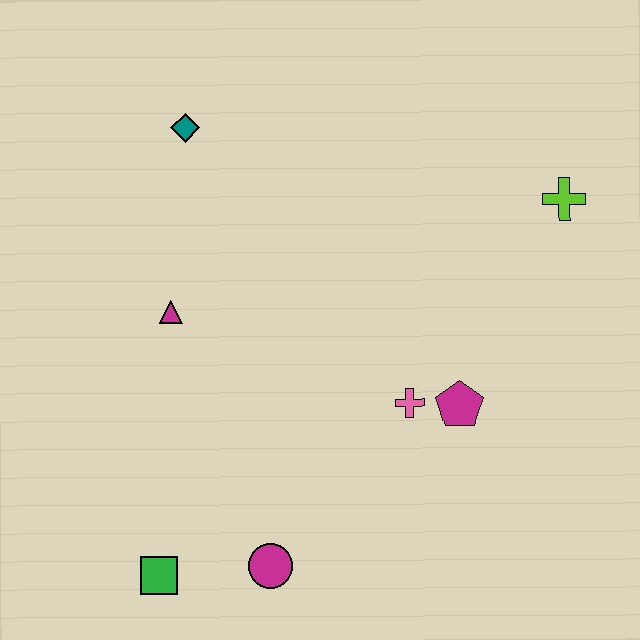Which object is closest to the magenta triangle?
The teal diamond is closest to the magenta triangle.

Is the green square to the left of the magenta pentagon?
Yes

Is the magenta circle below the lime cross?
Yes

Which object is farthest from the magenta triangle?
The lime cross is farthest from the magenta triangle.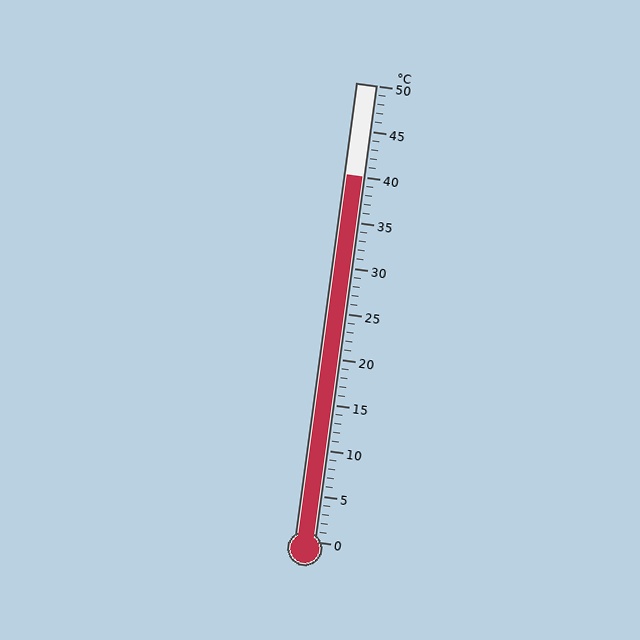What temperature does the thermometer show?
The thermometer shows approximately 40°C.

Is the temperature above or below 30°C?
The temperature is above 30°C.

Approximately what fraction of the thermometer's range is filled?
The thermometer is filled to approximately 80% of its range.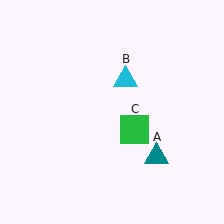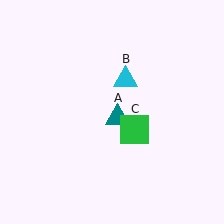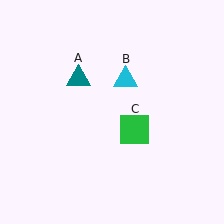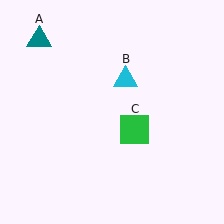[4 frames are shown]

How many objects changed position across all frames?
1 object changed position: teal triangle (object A).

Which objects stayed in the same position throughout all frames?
Cyan triangle (object B) and green square (object C) remained stationary.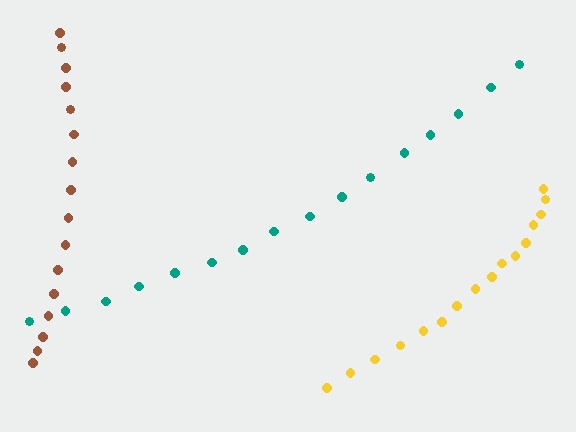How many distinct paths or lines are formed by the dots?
There are 3 distinct paths.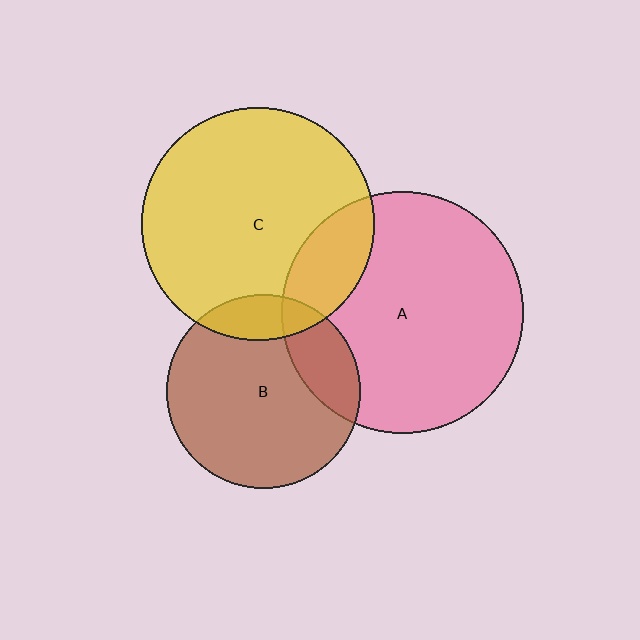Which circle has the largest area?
Circle A (pink).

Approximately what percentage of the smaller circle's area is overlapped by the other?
Approximately 15%.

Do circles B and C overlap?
Yes.